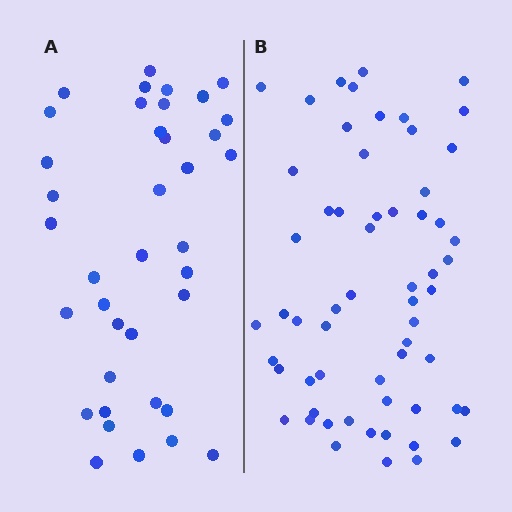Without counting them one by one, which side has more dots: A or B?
Region B (the right region) has more dots.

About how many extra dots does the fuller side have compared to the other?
Region B has approximately 20 more dots than region A.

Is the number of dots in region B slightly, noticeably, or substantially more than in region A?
Region B has substantially more. The ratio is roughly 1.6 to 1.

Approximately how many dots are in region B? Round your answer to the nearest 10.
About 60 dots.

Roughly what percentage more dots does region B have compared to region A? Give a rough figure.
About 60% more.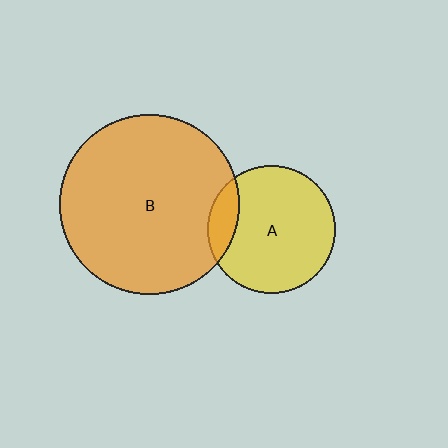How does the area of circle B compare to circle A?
Approximately 2.0 times.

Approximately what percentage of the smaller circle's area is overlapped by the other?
Approximately 15%.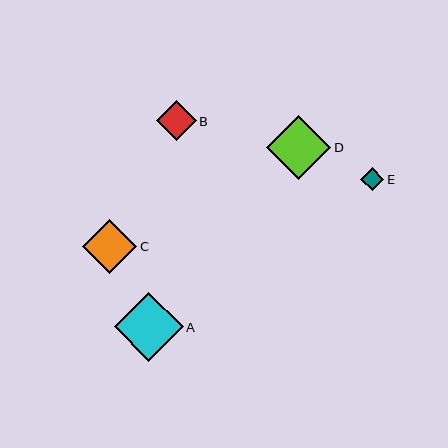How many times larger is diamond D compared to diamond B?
Diamond D is approximately 1.6 times the size of diamond B.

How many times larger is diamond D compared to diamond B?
Diamond D is approximately 1.6 times the size of diamond B.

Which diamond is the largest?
Diamond A is the largest with a size of approximately 69 pixels.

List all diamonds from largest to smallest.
From largest to smallest: A, D, C, B, E.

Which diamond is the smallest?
Diamond E is the smallest with a size of approximately 24 pixels.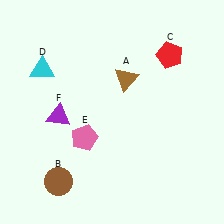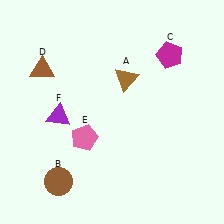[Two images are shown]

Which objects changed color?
C changed from red to magenta. D changed from cyan to brown.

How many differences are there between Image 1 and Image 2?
There are 2 differences between the two images.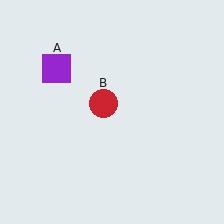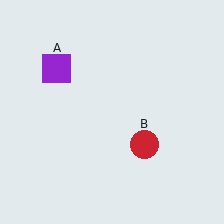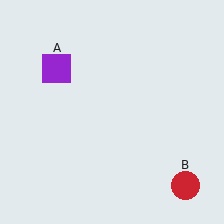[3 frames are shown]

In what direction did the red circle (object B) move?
The red circle (object B) moved down and to the right.